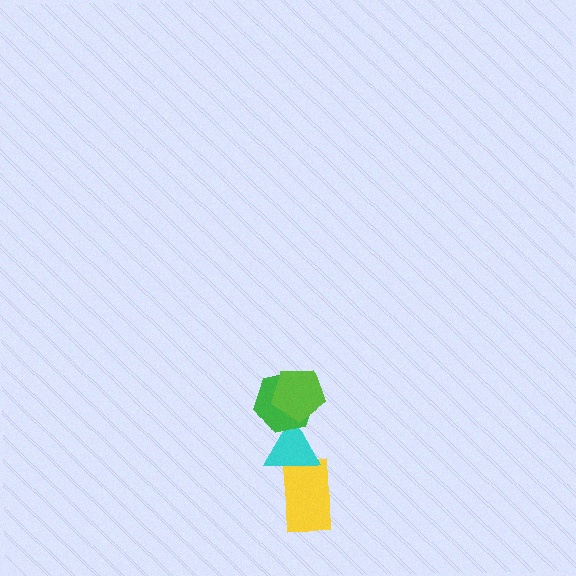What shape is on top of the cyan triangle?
The green hexagon is on top of the cyan triangle.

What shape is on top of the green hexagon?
The lime pentagon is on top of the green hexagon.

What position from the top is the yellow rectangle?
The yellow rectangle is 4th from the top.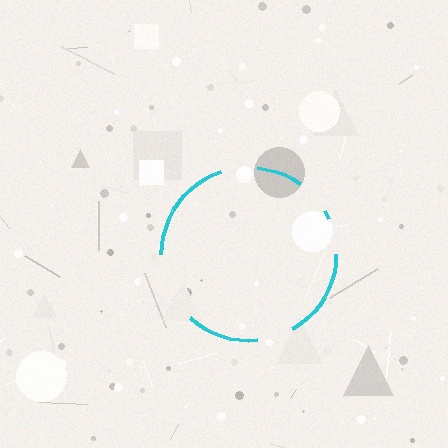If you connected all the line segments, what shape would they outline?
They would outline a circle.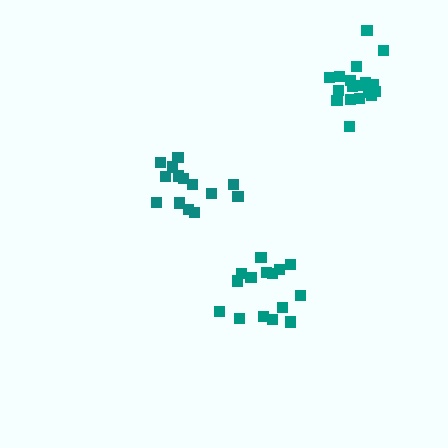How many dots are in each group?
Group 1: 18 dots, Group 2: 15 dots, Group 3: 15 dots (48 total).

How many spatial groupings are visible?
There are 3 spatial groupings.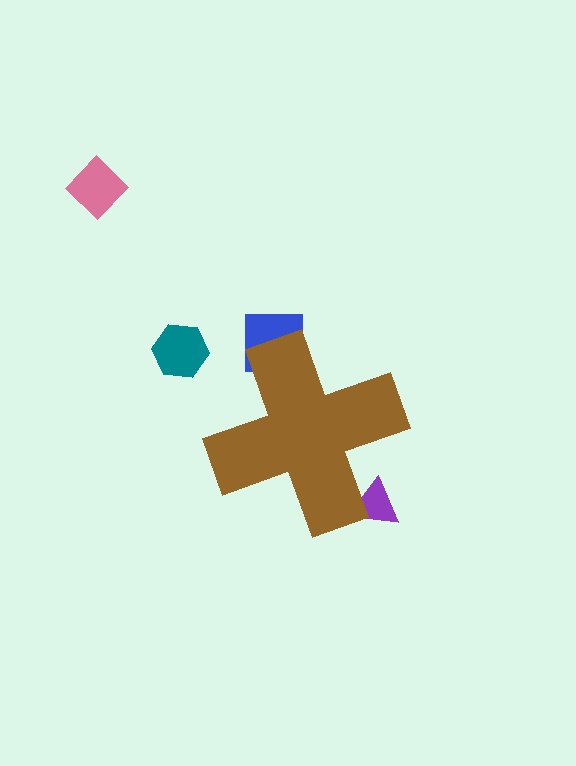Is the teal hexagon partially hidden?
No, the teal hexagon is fully visible.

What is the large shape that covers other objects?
A brown cross.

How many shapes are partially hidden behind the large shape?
2 shapes are partially hidden.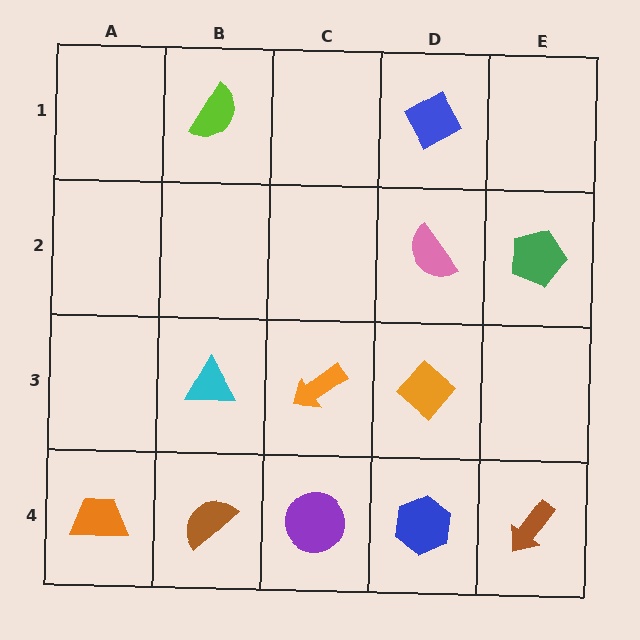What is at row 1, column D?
A blue diamond.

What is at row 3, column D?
An orange diamond.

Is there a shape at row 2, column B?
No, that cell is empty.